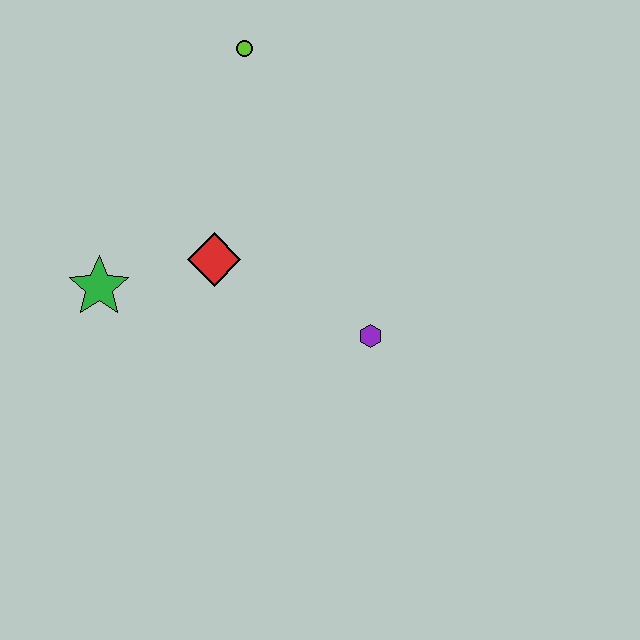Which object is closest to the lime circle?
The red diamond is closest to the lime circle.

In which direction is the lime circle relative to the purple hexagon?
The lime circle is above the purple hexagon.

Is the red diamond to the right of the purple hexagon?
No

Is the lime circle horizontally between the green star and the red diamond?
No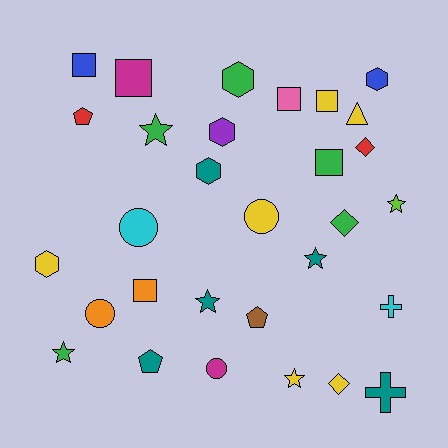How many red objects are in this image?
There are 2 red objects.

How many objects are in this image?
There are 30 objects.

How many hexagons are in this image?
There are 5 hexagons.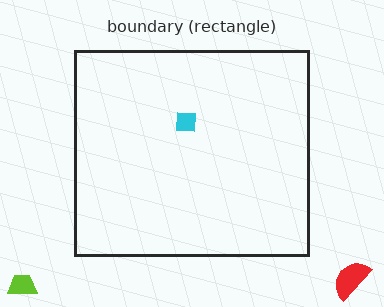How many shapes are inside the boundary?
1 inside, 2 outside.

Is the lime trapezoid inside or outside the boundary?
Outside.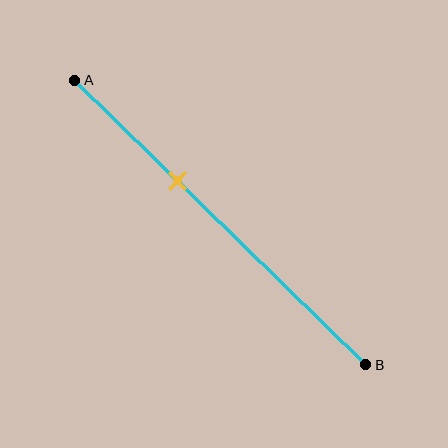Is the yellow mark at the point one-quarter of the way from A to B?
No, the mark is at about 35% from A, not at the 25% one-quarter point.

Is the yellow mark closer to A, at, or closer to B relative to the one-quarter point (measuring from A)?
The yellow mark is closer to point B than the one-quarter point of segment AB.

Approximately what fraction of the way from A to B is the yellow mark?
The yellow mark is approximately 35% of the way from A to B.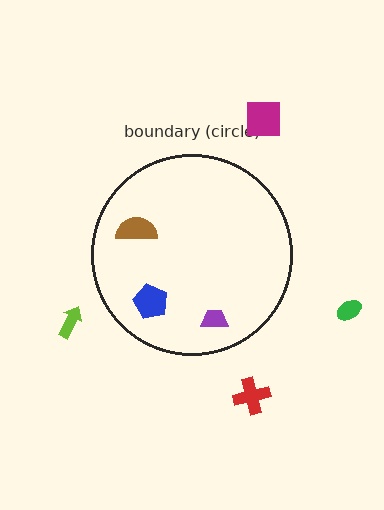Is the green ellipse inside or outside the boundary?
Outside.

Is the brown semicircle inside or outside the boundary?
Inside.